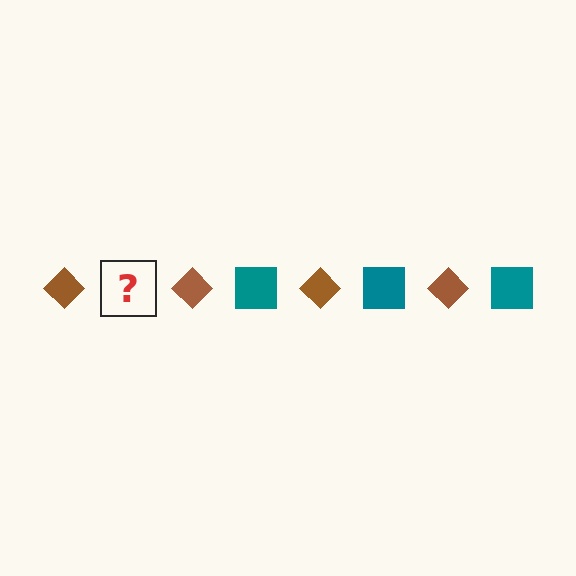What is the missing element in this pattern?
The missing element is a teal square.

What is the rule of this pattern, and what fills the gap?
The rule is that the pattern alternates between brown diamond and teal square. The gap should be filled with a teal square.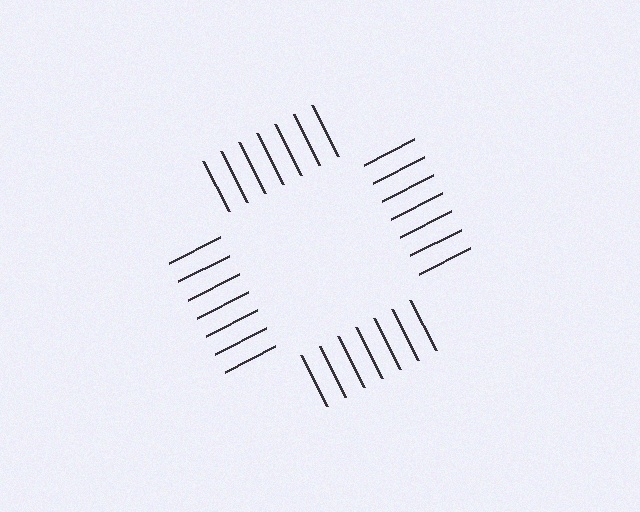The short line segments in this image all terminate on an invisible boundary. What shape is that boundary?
An illusory square — the line segments terminate on its edges but no continuous stroke is drawn.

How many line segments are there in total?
28 — 7 along each of the 4 edges.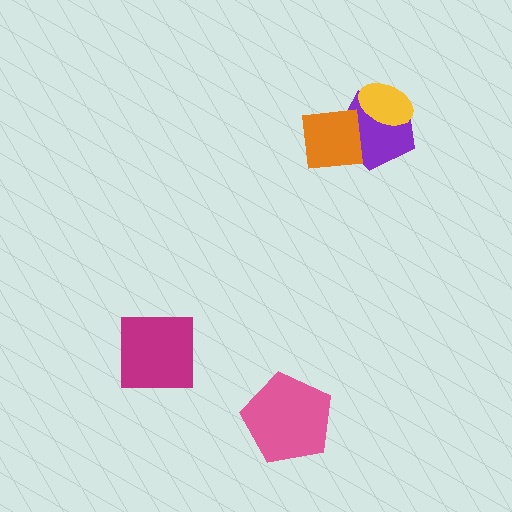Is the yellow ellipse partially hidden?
No, no other shape covers it.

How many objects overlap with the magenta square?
0 objects overlap with the magenta square.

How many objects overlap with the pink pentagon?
0 objects overlap with the pink pentagon.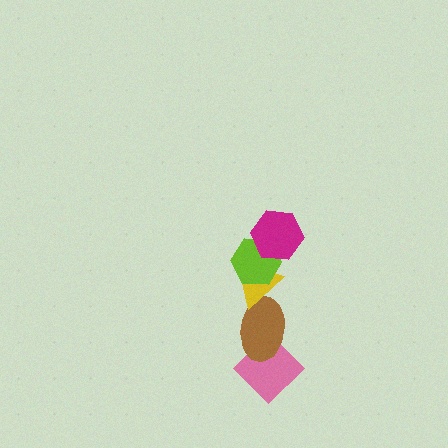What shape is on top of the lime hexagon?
The magenta hexagon is on top of the lime hexagon.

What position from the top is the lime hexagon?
The lime hexagon is 2nd from the top.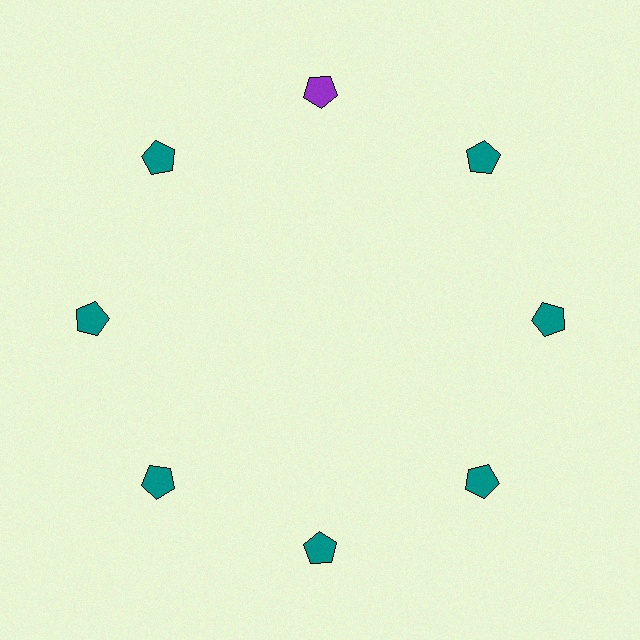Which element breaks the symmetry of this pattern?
The purple pentagon at roughly the 12 o'clock position breaks the symmetry. All other shapes are teal pentagons.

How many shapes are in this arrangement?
There are 8 shapes arranged in a ring pattern.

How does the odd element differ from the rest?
It has a different color: purple instead of teal.